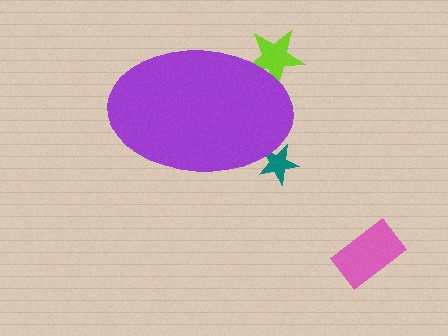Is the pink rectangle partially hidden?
No, the pink rectangle is fully visible.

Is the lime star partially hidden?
Yes, the lime star is partially hidden behind the purple ellipse.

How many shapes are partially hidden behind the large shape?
2 shapes are partially hidden.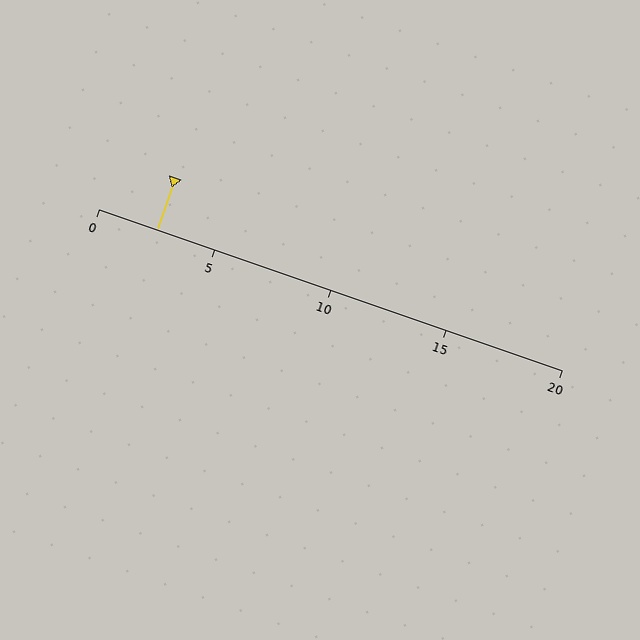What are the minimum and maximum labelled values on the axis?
The axis runs from 0 to 20.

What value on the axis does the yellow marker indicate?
The marker indicates approximately 2.5.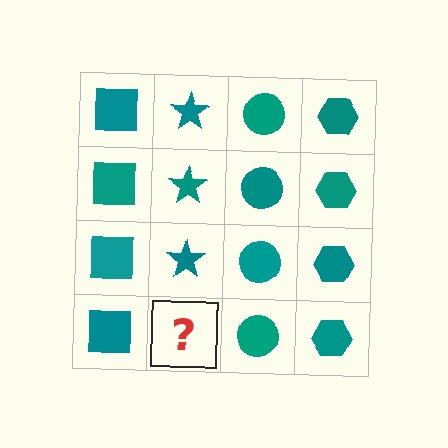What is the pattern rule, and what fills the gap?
The rule is that each column has a consistent shape. The gap should be filled with a teal star.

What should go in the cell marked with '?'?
The missing cell should contain a teal star.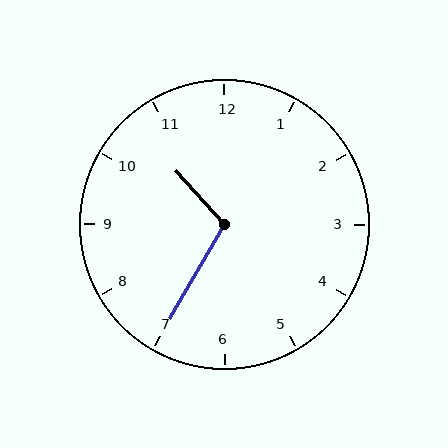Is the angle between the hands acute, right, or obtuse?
It is obtuse.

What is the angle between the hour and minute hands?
Approximately 108 degrees.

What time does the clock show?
10:35.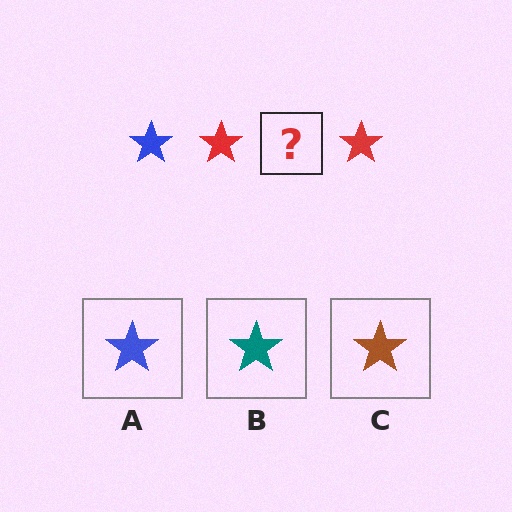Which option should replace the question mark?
Option A.